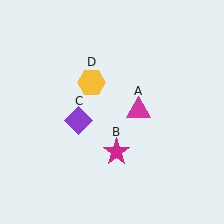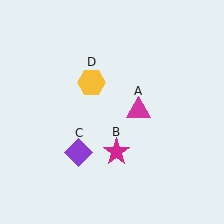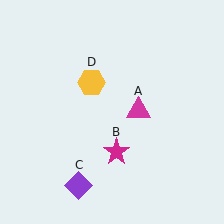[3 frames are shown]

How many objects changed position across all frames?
1 object changed position: purple diamond (object C).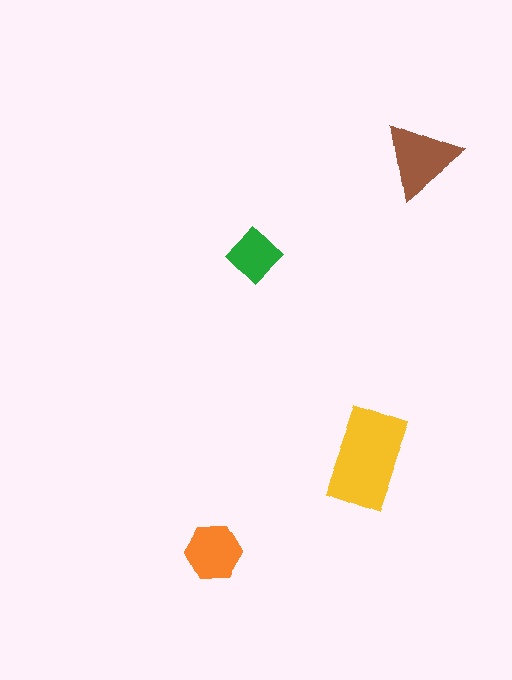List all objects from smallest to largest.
The green diamond, the orange hexagon, the brown triangle, the yellow rectangle.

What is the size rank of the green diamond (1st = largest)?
4th.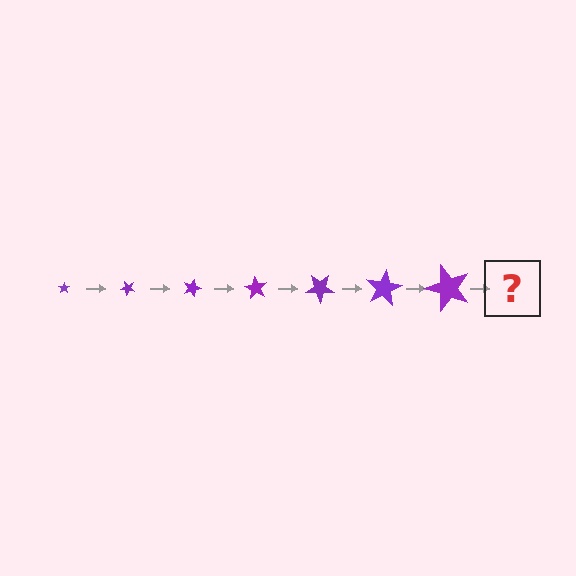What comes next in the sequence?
The next element should be a star, larger than the previous one and rotated 315 degrees from the start.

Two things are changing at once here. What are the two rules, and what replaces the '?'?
The two rules are that the star grows larger each step and it rotates 45 degrees each step. The '?' should be a star, larger than the previous one and rotated 315 degrees from the start.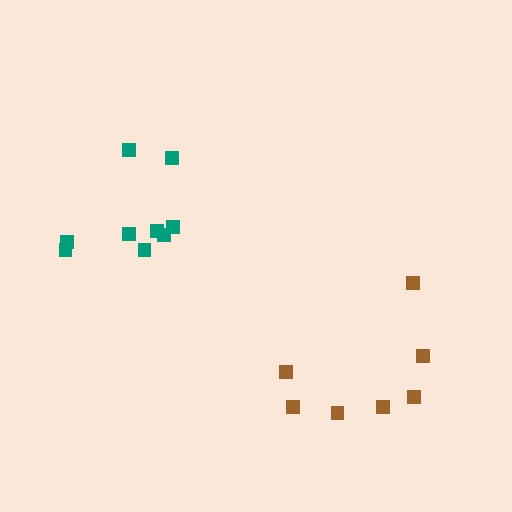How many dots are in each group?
Group 1: 9 dots, Group 2: 7 dots (16 total).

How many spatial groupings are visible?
There are 2 spatial groupings.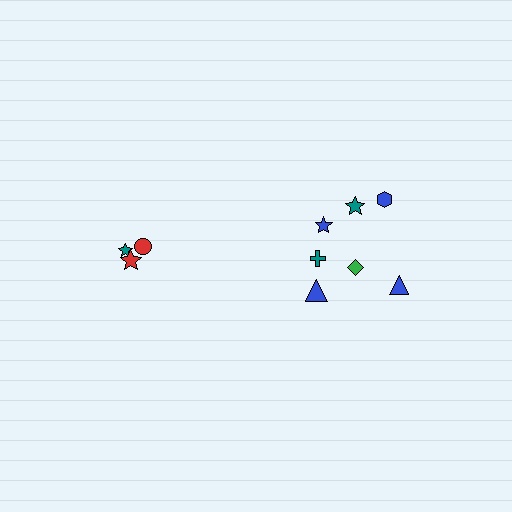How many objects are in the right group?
There are 7 objects.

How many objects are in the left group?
There are 3 objects.